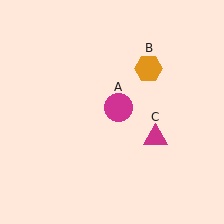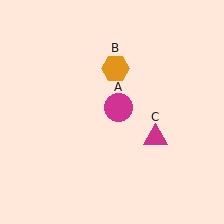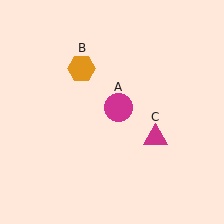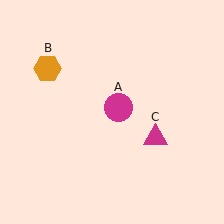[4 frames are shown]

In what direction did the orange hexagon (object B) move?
The orange hexagon (object B) moved left.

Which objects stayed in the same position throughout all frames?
Magenta circle (object A) and magenta triangle (object C) remained stationary.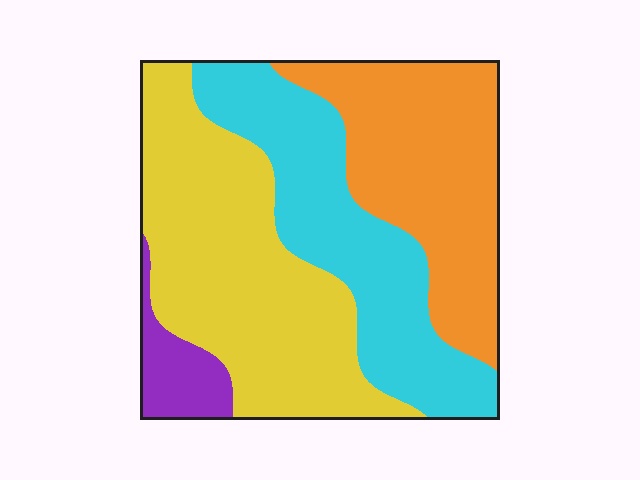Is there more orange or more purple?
Orange.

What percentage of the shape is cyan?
Cyan covers around 30% of the shape.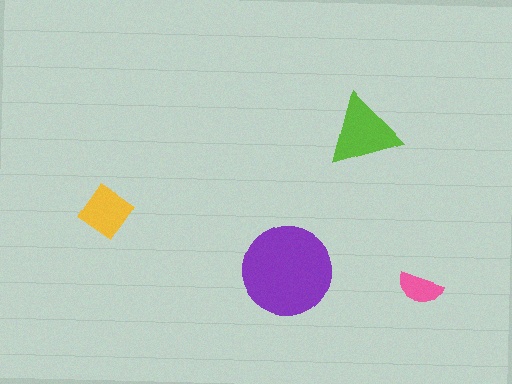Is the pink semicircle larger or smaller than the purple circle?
Smaller.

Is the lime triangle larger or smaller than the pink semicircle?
Larger.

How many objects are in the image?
There are 4 objects in the image.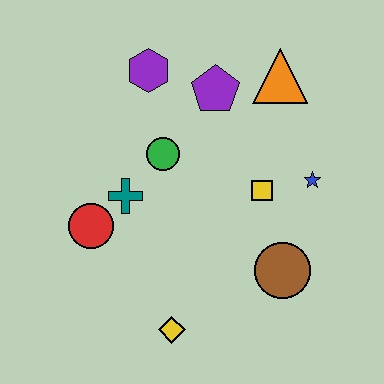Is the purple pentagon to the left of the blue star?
Yes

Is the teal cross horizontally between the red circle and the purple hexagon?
Yes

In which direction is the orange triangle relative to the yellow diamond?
The orange triangle is above the yellow diamond.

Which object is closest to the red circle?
The teal cross is closest to the red circle.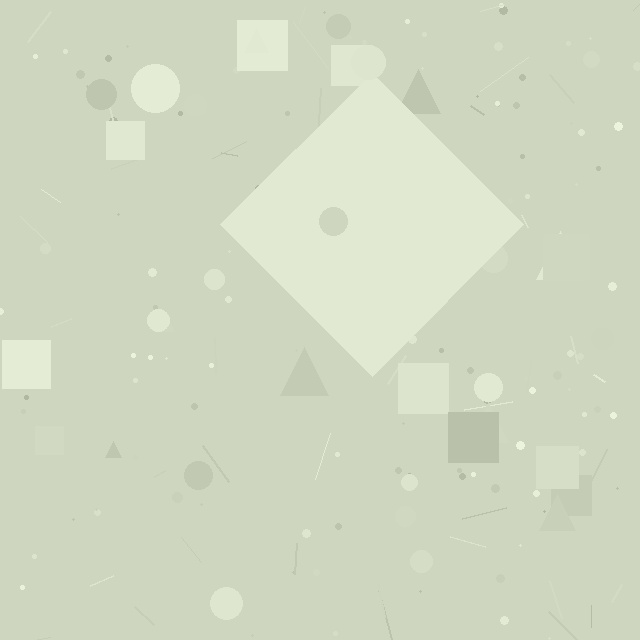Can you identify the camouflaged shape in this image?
The camouflaged shape is a diamond.